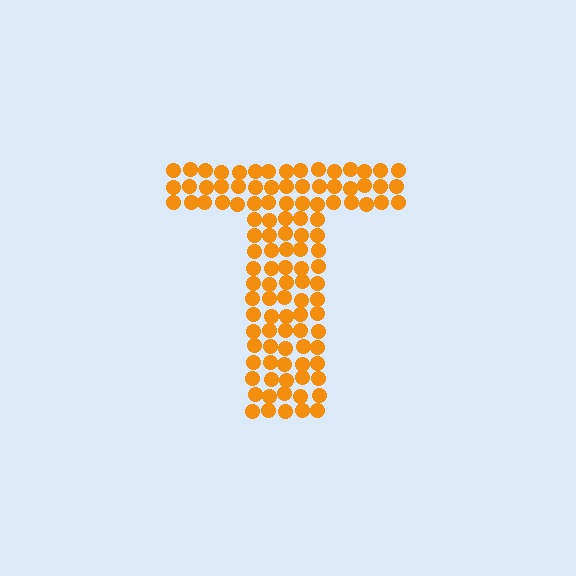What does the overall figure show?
The overall figure shows the letter T.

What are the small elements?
The small elements are circles.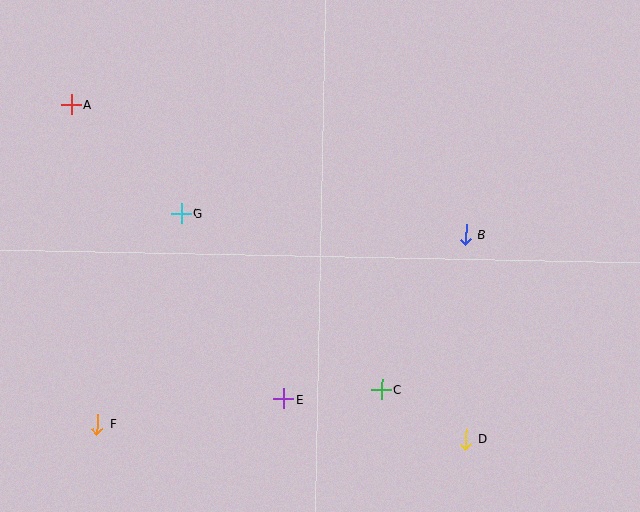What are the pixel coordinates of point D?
Point D is at (466, 439).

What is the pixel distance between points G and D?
The distance between G and D is 364 pixels.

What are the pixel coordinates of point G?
Point G is at (181, 214).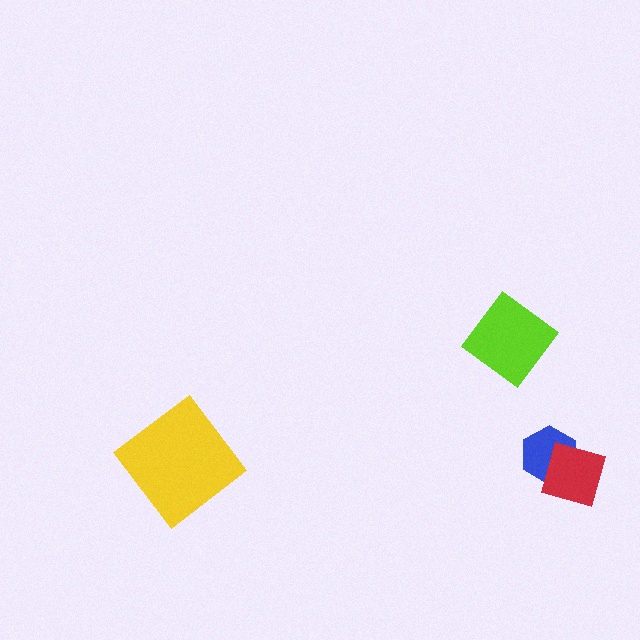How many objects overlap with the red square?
1 object overlaps with the red square.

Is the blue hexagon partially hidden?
Yes, it is partially covered by another shape.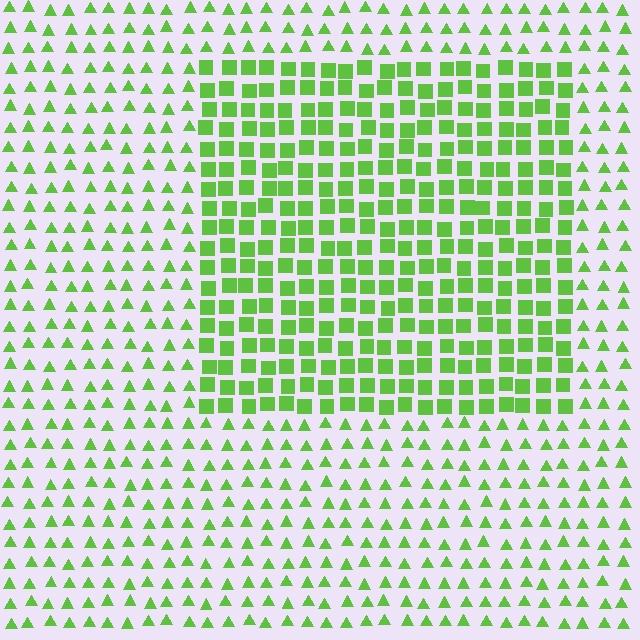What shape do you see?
I see a rectangle.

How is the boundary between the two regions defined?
The boundary is defined by a change in element shape: squares inside vs. triangles outside. All elements share the same color and spacing.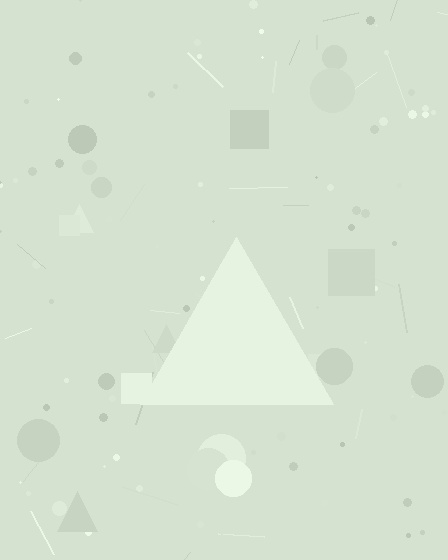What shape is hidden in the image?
A triangle is hidden in the image.